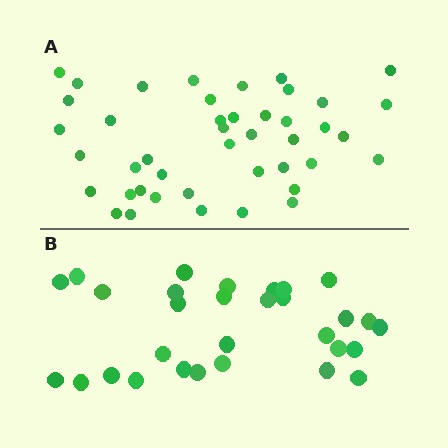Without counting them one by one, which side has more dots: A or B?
Region A (the top region) has more dots.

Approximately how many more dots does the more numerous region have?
Region A has approximately 15 more dots than region B.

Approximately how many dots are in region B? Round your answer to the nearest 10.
About 30 dots.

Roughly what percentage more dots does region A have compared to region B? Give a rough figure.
About 45% more.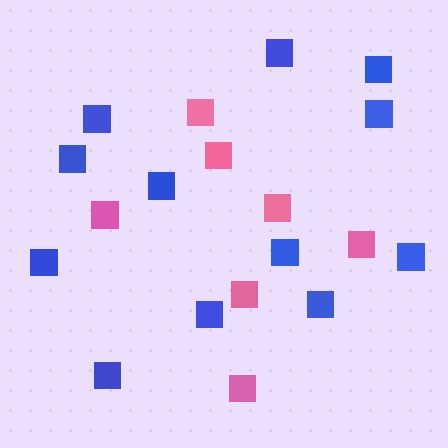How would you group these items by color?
There are 2 groups: one group of pink squares (7) and one group of blue squares (12).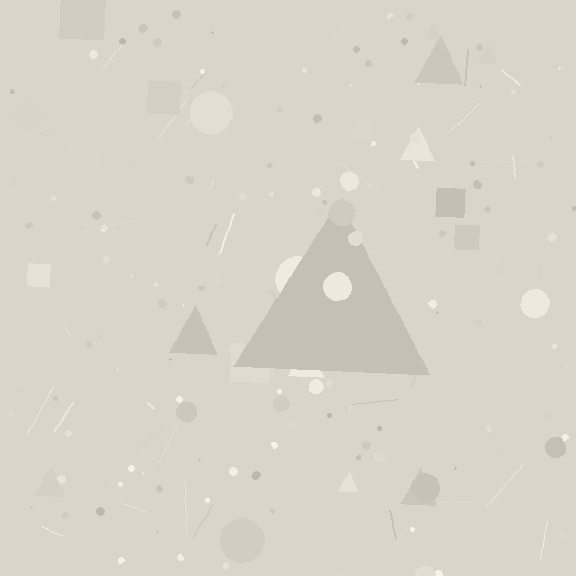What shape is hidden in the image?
A triangle is hidden in the image.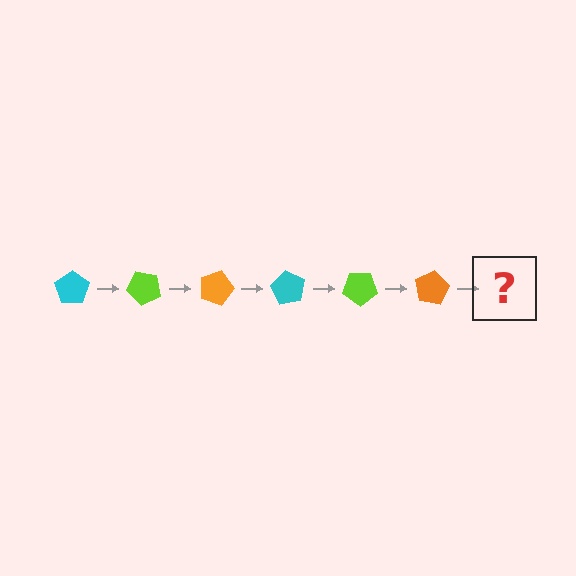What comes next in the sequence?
The next element should be a cyan pentagon, rotated 270 degrees from the start.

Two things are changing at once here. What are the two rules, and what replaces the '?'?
The two rules are that it rotates 45 degrees each step and the color cycles through cyan, lime, and orange. The '?' should be a cyan pentagon, rotated 270 degrees from the start.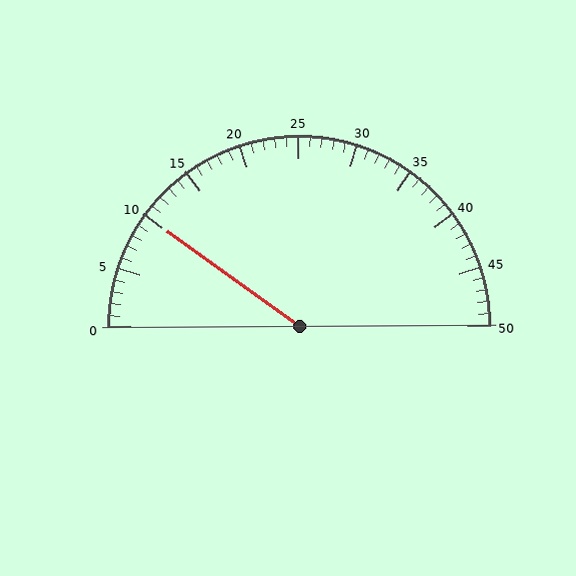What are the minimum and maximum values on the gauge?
The gauge ranges from 0 to 50.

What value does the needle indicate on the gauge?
The needle indicates approximately 10.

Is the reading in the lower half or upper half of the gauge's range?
The reading is in the lower half of the range (0 to 50).